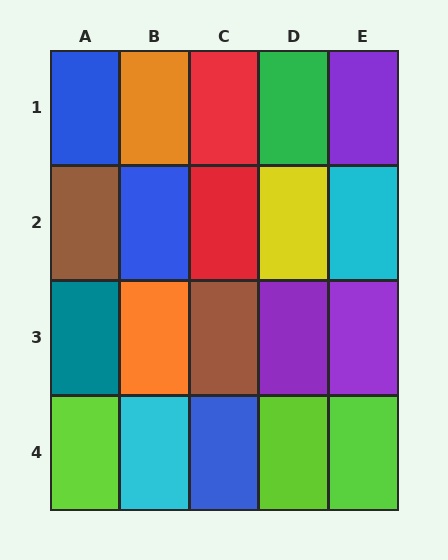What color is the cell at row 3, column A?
Teal.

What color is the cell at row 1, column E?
Purple.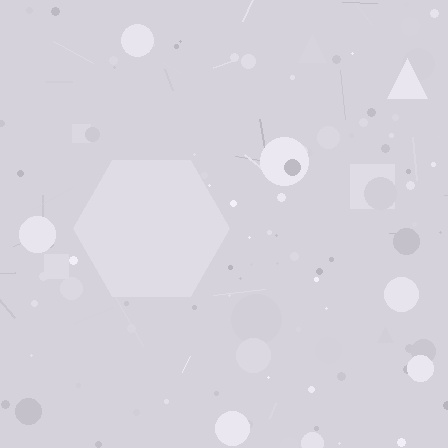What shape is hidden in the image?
A hexagon is hidden in the image.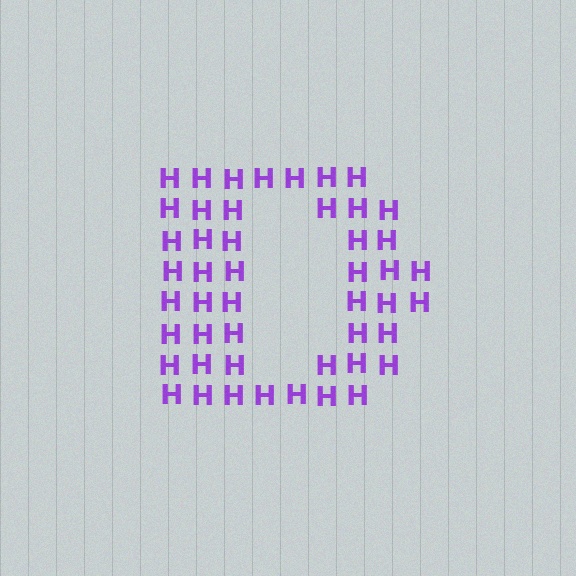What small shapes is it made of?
It is made of small letter H's.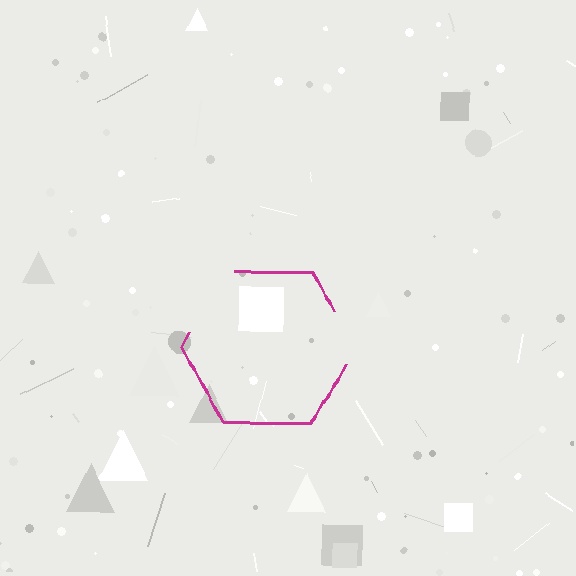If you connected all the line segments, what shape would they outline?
They would outline a hexagon.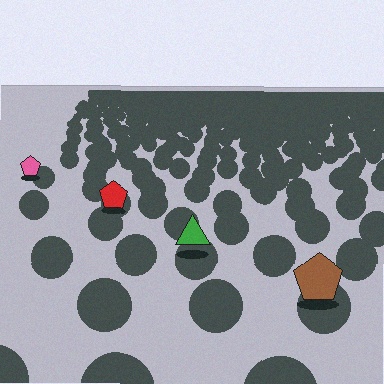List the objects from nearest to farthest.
From nearest to farthest: the brown pentagon, the green triangle, the red pentagon, the pink pentagon.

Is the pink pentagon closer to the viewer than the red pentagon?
No. The red pentagon is closer — you can tell from the texture gradient: the ground texture is coarser near it.